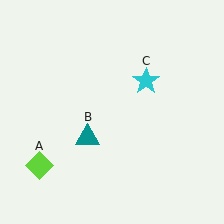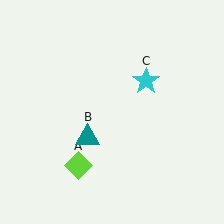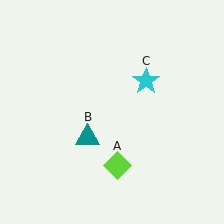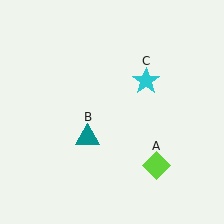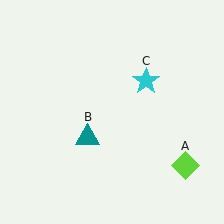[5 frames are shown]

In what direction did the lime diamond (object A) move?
The lime diamond (object A) moved right.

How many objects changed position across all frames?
1 object changed position: lime diamond (object A).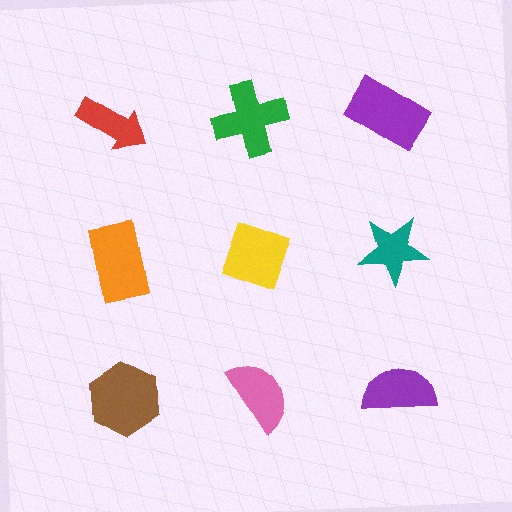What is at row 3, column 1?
A brown hexagon.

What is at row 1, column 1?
A red arrow.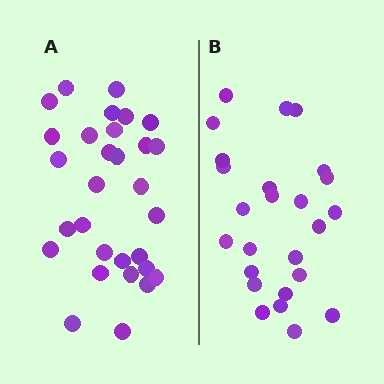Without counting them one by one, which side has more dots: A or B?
Region A (the left region) has more dots.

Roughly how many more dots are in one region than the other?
Region A has about 5 more dots than region B.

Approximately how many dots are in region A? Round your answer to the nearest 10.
About 30 dots.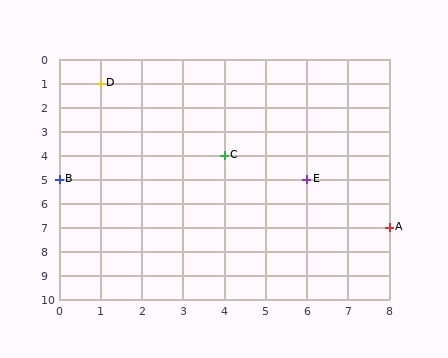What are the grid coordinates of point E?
Point E is at grid coordinates (6, 5).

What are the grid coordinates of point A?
Point A is at grid coordinates (8, 7).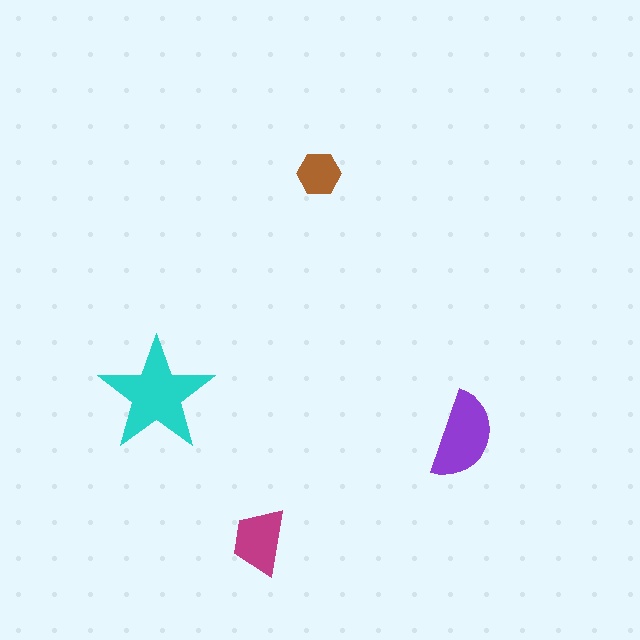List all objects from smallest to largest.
The brown hexagon, the magenta trapezoid, the purple semicircle, the cyan star.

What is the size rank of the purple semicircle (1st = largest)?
2nd.